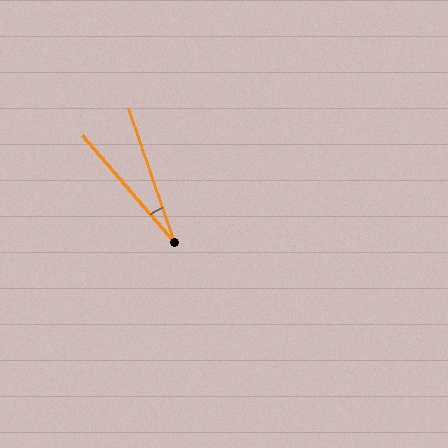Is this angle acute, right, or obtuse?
It is acute.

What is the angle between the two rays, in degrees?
Approximately 22 degrees.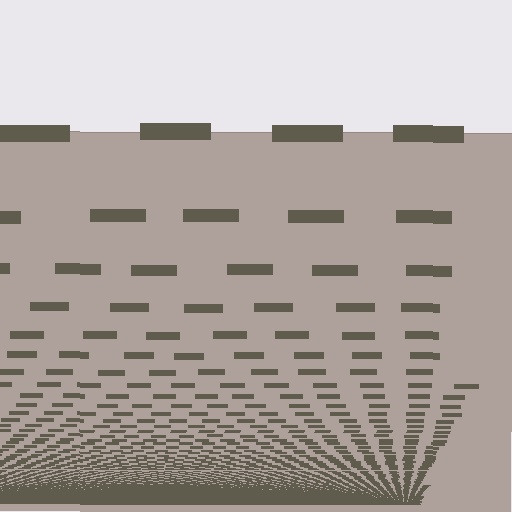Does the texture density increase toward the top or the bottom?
Density increases toward the bottom.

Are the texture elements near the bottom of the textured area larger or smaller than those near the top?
Smaller. The gradient is inverted — elements near the bottom are smaller and denser.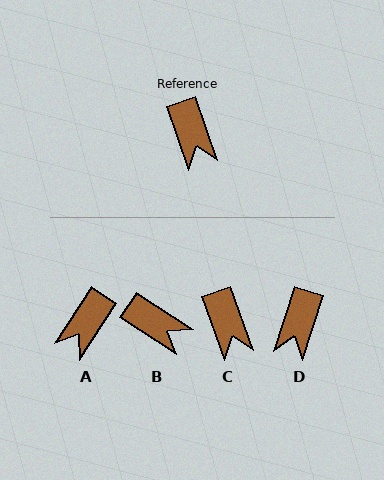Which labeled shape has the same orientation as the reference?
C.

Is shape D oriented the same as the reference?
No, it is off by about 37 degrees.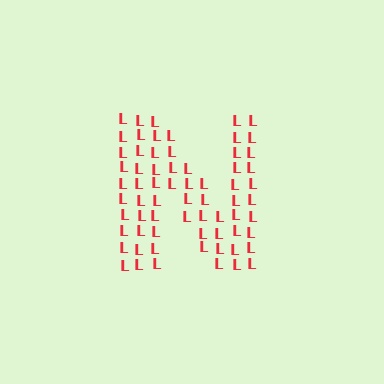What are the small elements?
The small elements are letter L's.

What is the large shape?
The large shape is the letter N.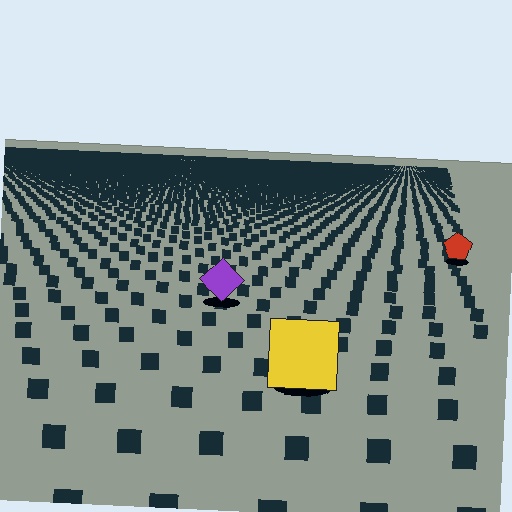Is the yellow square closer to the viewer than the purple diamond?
Yes. The yellow square is closer — you can tell from the texture gradient: the ground texture is coarser near it.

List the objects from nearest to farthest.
From nearest to farthest: the yellow square, the purple diamond, the red pentagon.